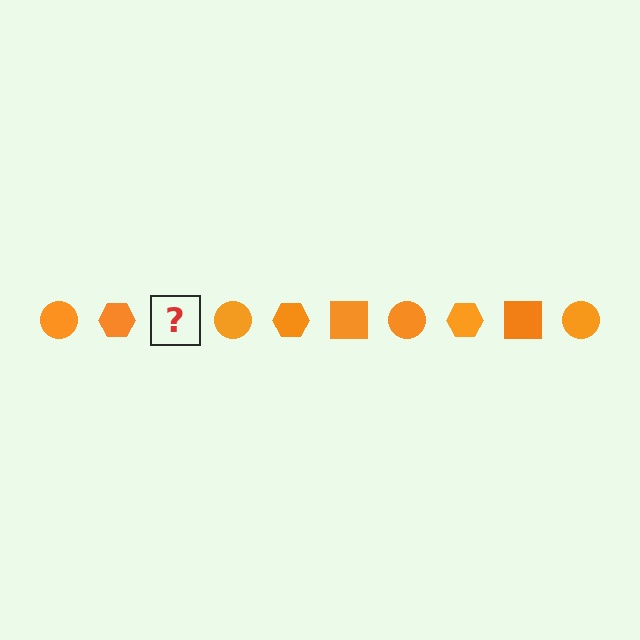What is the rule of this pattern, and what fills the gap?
The rule is that the pattern cycles through circle, hexagon, square shapes in orange. The gap should be filled with an orange square.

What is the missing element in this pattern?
The missing element is an orange square.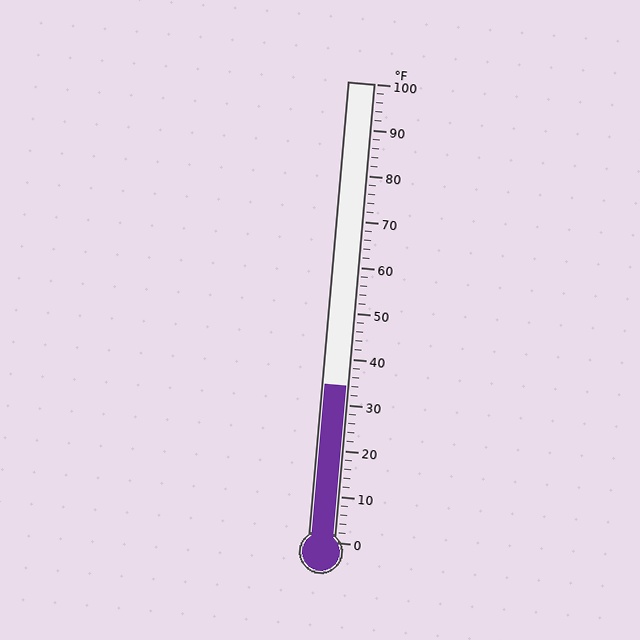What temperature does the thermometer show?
The thermometer shows approximately 34°F.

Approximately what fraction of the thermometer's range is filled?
The thermometer is filled to approximately 35% of its range.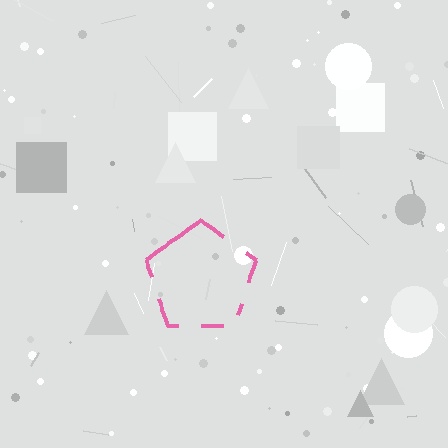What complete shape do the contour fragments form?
The contour fragments form a pentagon.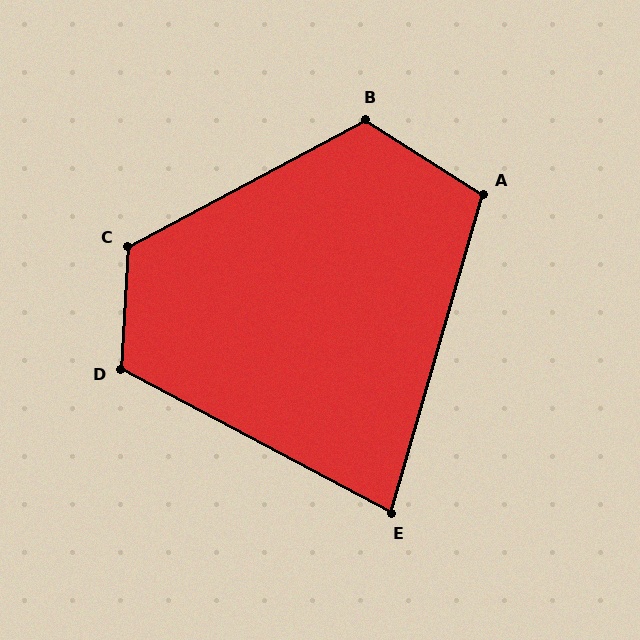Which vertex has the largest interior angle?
C, at approximately 122 degrees.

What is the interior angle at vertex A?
Approximately 106 degrees (obtuse).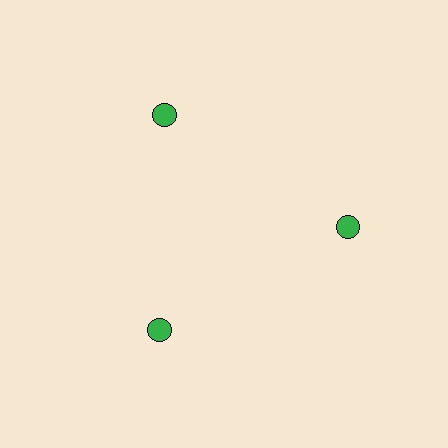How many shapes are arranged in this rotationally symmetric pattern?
There are 3 shapes, arranged in 3 groups of 1.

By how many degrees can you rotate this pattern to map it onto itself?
The pattern maps onto itself every 120 degrees of rotation.